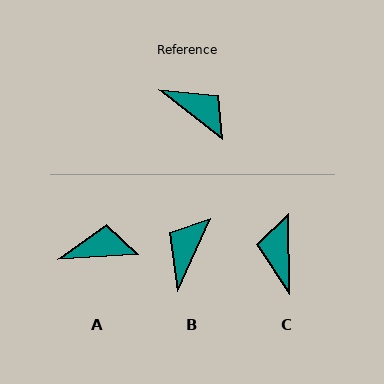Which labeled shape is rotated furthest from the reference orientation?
C, about 129 degrees away.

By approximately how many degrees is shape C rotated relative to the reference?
Approximately 129 degrees counter-clockwise.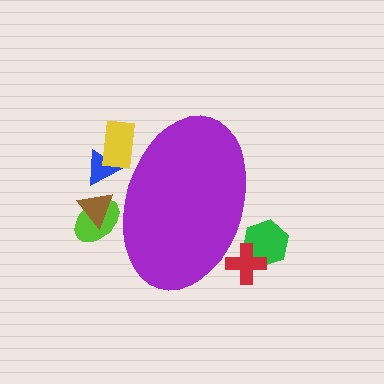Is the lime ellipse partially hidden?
Yes, the lime ellipse is partially hidden behind the purple ellipse.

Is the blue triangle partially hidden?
Yes, the blue triangle is partially hidden behind the purple ellipse.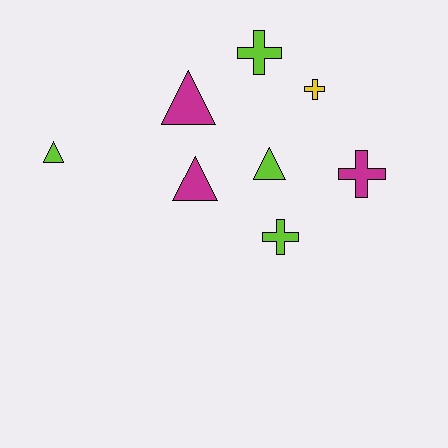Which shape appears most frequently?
Triangle, with 4 objects.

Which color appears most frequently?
Lime, with 4 objects.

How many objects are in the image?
There are 8 objects.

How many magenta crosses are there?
There is 1 magenta cross.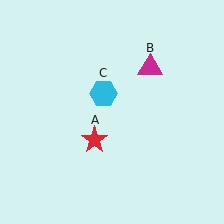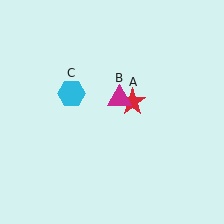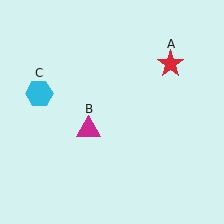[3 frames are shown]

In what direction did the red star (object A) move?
The red star (object A) moved up and to the right.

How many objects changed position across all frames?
3 objects changed position: red star (object A), magenta triangle (object B), cyan hexagon (object C).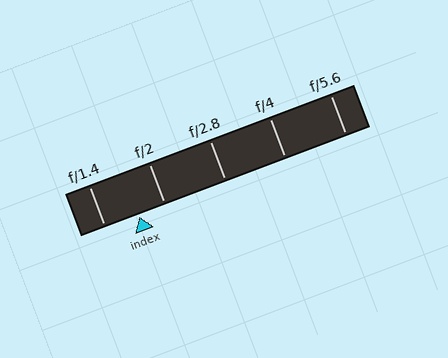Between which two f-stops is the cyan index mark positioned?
The index mark is between f/1.4 and f/2.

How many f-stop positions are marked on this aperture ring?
There are 5 f-stop positions marked.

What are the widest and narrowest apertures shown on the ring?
The widest aperture shown is f/1.4 and the narrowest is f/5.6.